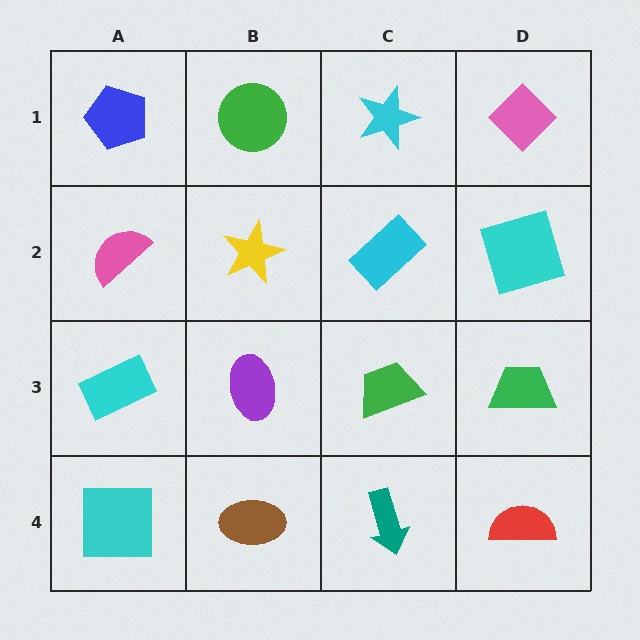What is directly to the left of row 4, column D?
A teal arrow.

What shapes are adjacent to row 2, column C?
A cyan star (row 1, column C), a green trapezoid (row 3, column C), a yellow star (row 2, column B), a cyan square (row 2, column D).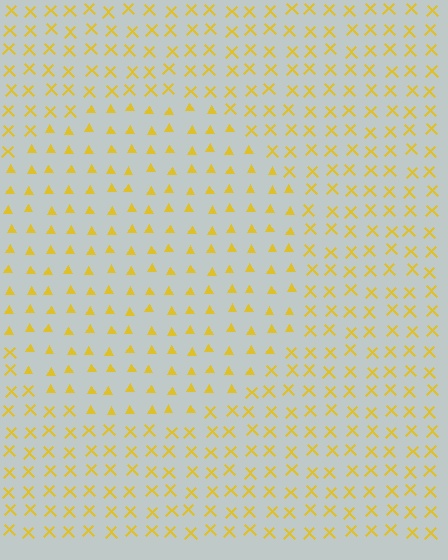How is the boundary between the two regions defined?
The boundary is defined by a change in element shape: triangles inside vs. X marks outside. All elements share the same color and spacing.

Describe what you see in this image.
The image is filled with small yellow elements arranged in a uniform grid. A circle-shaped region contains triangles, while the surrounding area contains X marks. The boundary is defined purely by the change in element shape.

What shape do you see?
I see a circle.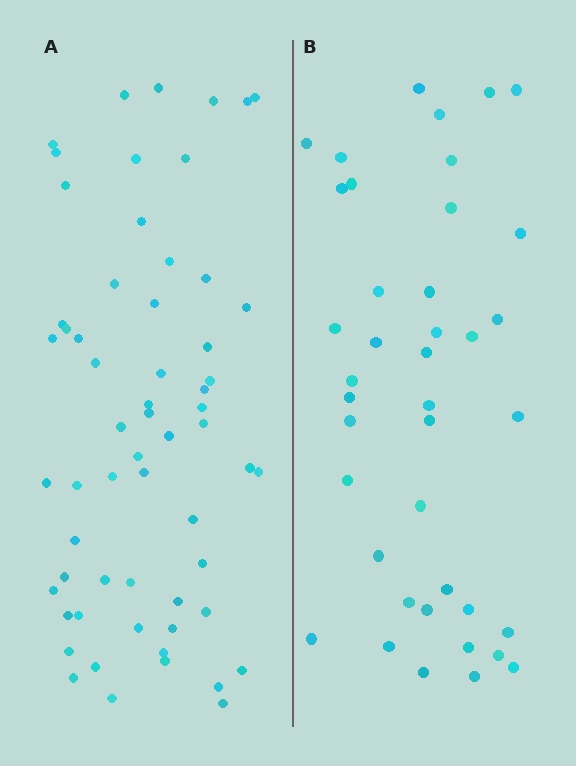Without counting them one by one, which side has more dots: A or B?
Region A (the left region) has more dots.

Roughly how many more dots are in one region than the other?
Region A has approximately 20 more dots than region B.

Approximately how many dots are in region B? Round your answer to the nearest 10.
About 40 dots.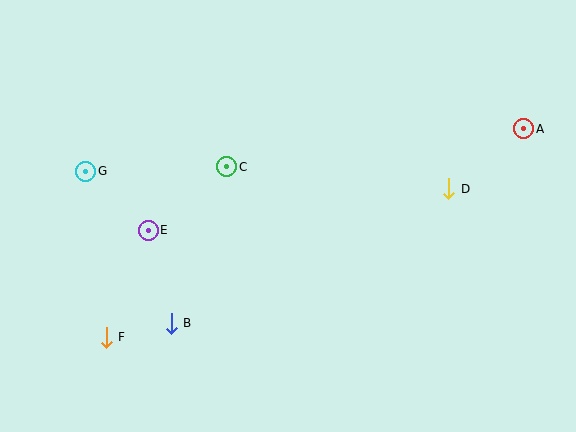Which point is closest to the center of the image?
Point C at (227, 167) is closest to the center.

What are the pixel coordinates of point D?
Point D is at (448, 189).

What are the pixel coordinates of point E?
Point E is at (148, 230).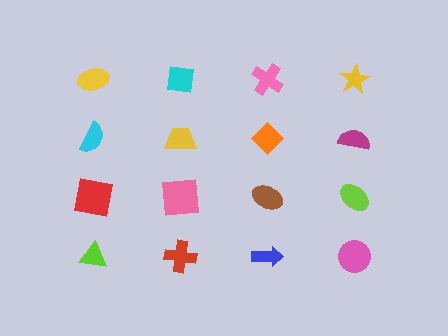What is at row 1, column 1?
A yellow ellipse.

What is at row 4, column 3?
A blue arrow.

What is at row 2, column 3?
An orange diamond.